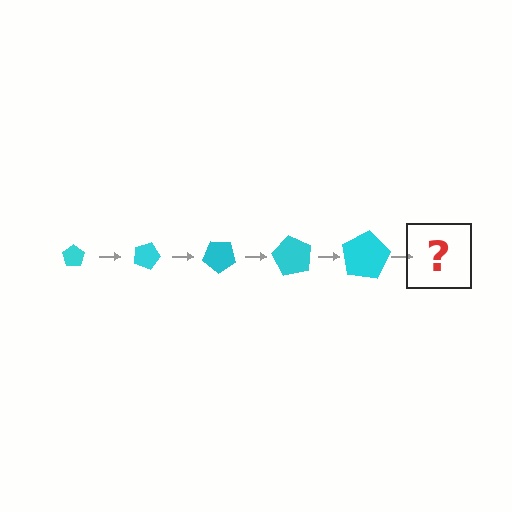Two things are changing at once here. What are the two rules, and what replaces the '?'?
The two rules are that the pentagon grows larger each step and it rotates 20 degrees each step. The '?' should be a pentagon, larger than the previous one and rotated 100 degrees from the start.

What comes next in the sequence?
The next element should be a pentagon, larger than the previous one and rotated 100 degrees from the start.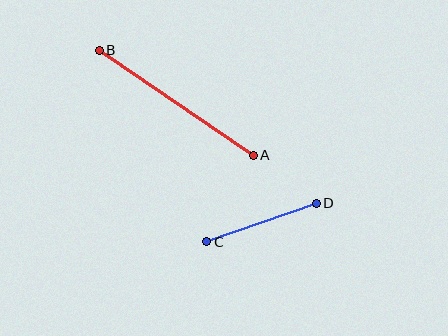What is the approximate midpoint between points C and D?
The midpoint is at approximately (261, 223) pixels.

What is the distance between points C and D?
The distance is approximately 116 pixels.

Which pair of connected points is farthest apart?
Points A and B are farthest apart.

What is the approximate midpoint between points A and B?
The midpoint is at approximately (176, 103) pixels.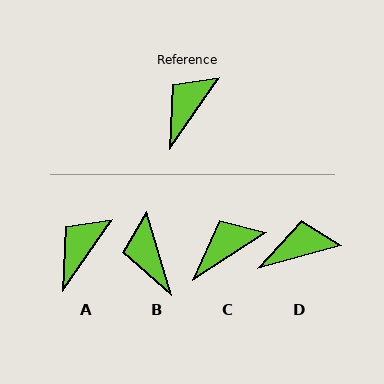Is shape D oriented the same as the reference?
No, it is off by about 40 degrees.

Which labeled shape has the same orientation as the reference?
A.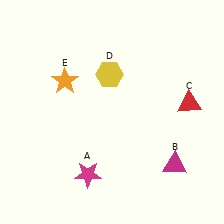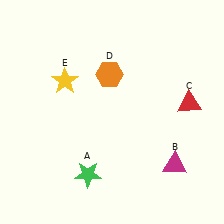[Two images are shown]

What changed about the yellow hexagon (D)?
In Image 1, D is yellow. In Image 2, it changed to orange.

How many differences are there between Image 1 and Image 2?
There are 3 differences between the two images.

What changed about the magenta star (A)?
In Image 1, A is magenta. In Image 2, it changed to green.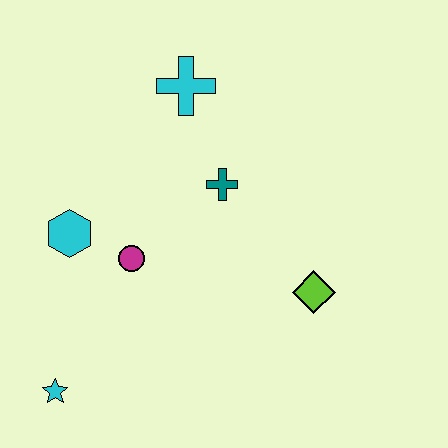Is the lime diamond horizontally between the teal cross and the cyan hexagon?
No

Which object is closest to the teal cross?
The cyan cross is closest to the teal cross.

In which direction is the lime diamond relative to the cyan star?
The lime diamond is to the right of the cyan star.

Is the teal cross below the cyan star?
No